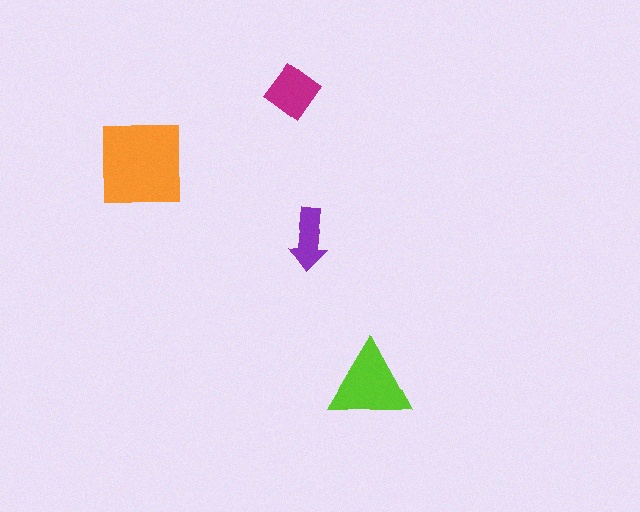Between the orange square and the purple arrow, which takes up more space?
The orange square.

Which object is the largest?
The orange square.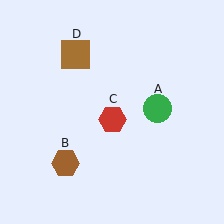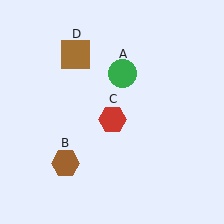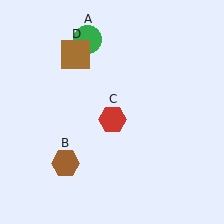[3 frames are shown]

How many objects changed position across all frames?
1 object changed position: green circle (object A).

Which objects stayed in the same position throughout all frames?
Brown hexagon (object B) and red hexagon (object C) and brown square (object D) remained stationary.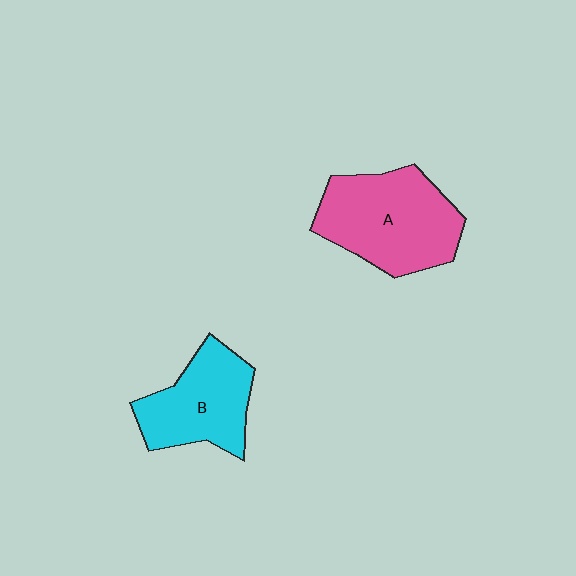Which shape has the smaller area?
Shape B (cyan).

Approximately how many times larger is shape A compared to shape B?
Approximately 1.3 times.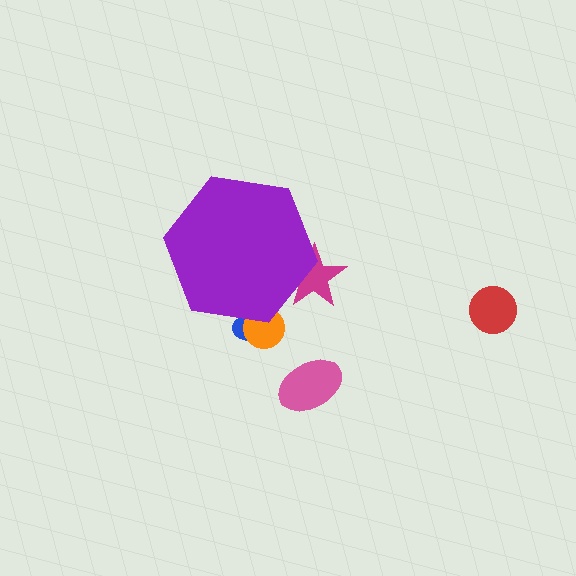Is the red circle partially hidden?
No, the red circle is fully visible.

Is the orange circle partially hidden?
Yes, the orange circle is partially hidden behind the purple hexagon.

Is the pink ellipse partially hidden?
No, the pink ellipse is fully visible.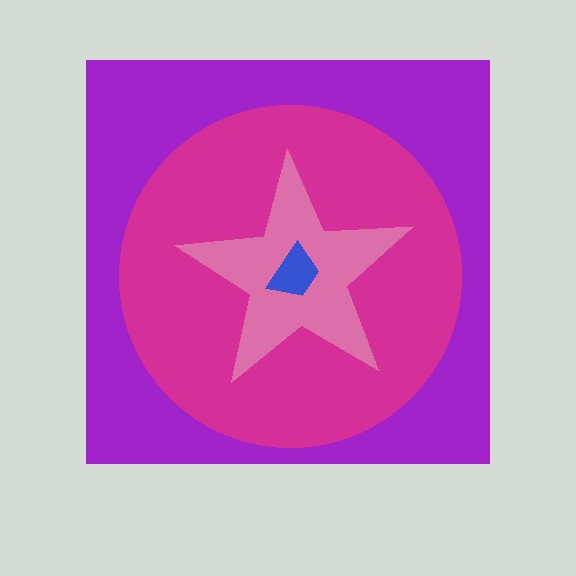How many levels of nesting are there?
4.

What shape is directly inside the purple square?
The magenta circle.